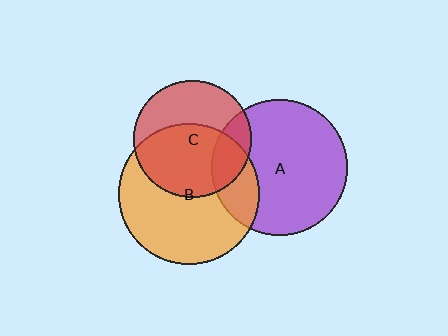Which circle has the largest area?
Circle B (orange).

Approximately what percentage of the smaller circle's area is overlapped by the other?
Approximately 20%.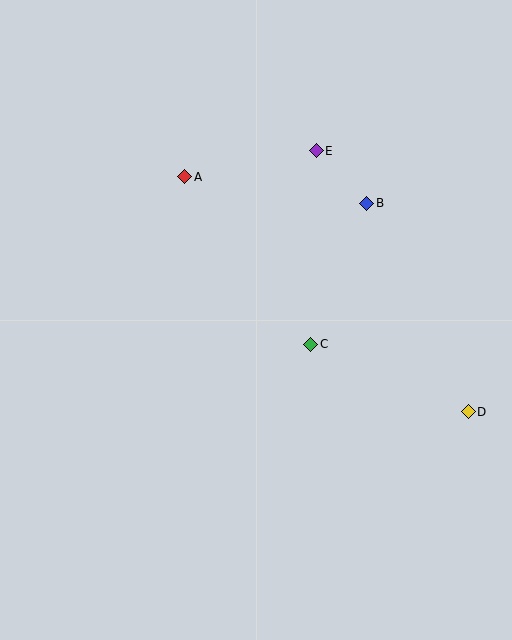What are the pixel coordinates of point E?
Point E is at (316, 151).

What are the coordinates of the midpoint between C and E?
The midpoint between C and E is at (313, 247).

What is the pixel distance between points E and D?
The distance between E and D is 302 pixels.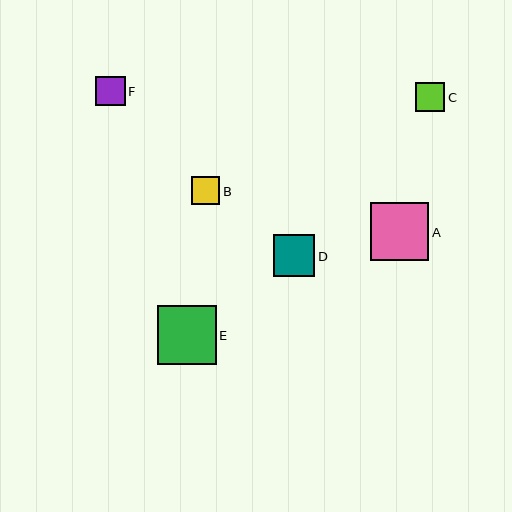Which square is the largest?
Square E is the largest with a size of approximately 59 pixels.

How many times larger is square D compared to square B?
Square D is approximately 1.5 times the size of square B.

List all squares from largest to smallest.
From largest to smallest: E, A, D, F, C, B.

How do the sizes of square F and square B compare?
Square F and square B are approximately the same size.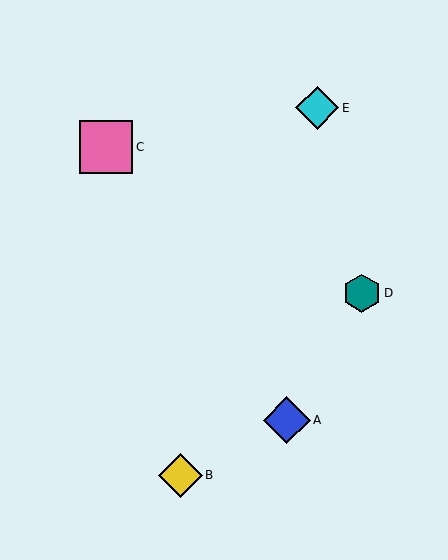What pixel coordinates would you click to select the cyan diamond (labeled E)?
Click at (317, 108) to select the cyan diamond E.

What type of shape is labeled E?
Shape E is a cyan diamond.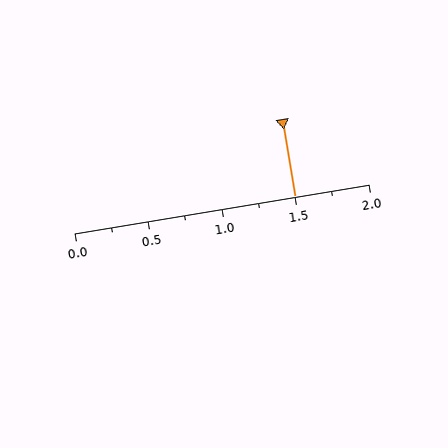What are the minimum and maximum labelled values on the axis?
The axis runs from 0.0 to 2.0.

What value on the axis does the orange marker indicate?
The marker indicates approximately 1.5.